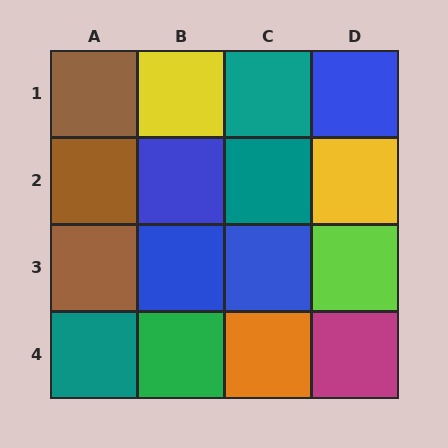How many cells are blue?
4 cells are blue.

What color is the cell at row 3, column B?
Blue.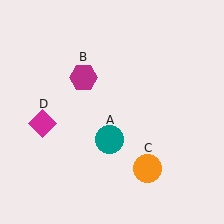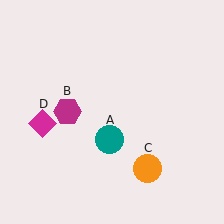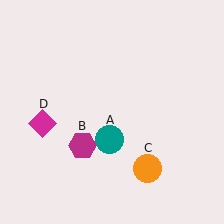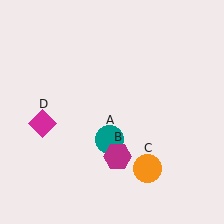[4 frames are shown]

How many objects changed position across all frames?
1 object changed position: magenta hexagon (object B).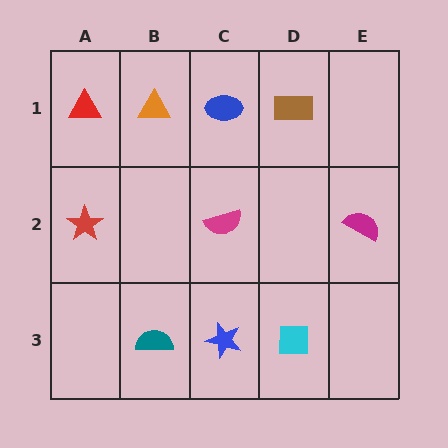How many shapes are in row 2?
3 shapes.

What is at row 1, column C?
A blue ellipse.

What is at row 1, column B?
An orange triangle.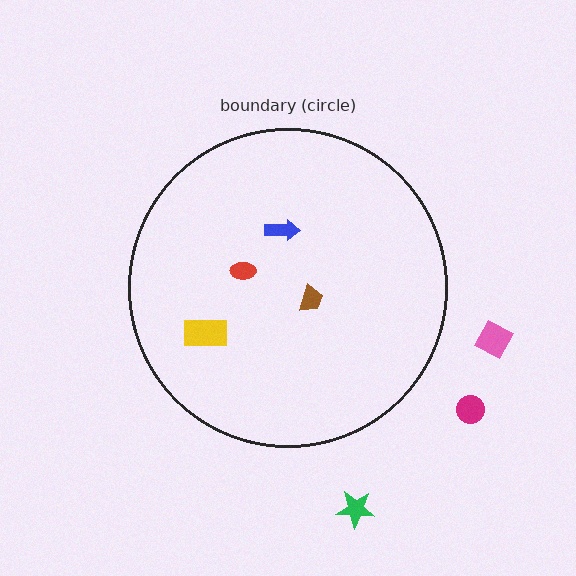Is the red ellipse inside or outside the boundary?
Inside.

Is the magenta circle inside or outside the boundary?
Outside.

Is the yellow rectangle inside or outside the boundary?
Inside.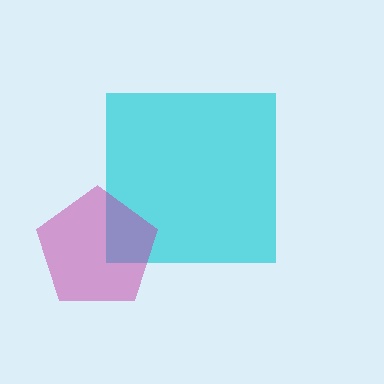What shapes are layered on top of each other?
The layered shapes are: a cyan square, a magenta pentagon.